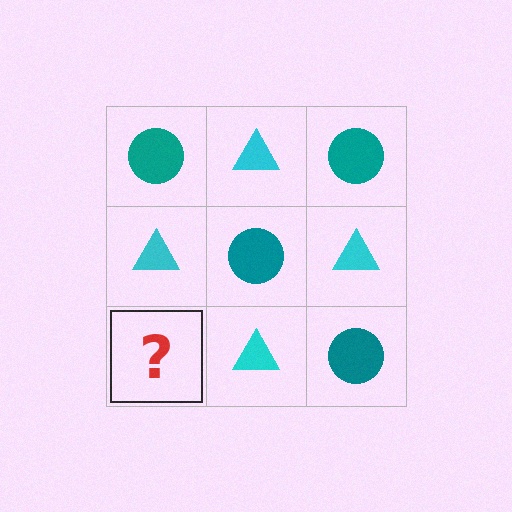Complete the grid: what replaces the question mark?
The question mark should be replaced with a teal circle.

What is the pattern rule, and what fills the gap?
The rule is that it alternates teal circle and cyan triangle in a checkerboard pattern. The gap should be filled with a teal circle.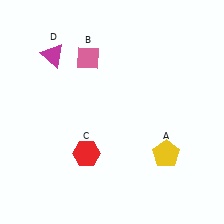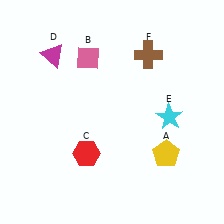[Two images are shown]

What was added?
A cyan star (E), a brown cross (F) were added in Image 2.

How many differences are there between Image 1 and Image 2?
There are 2 differences between the two images.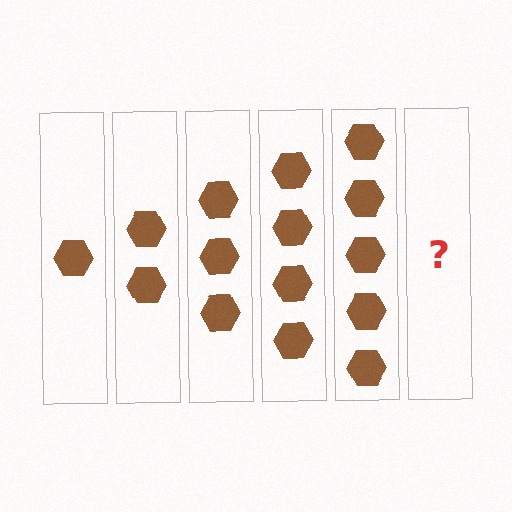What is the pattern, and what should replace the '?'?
The pattern is that each step adds one more hexagon. The '?' should be 6 hexagons.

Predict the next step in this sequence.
The next step is 6 hexagons.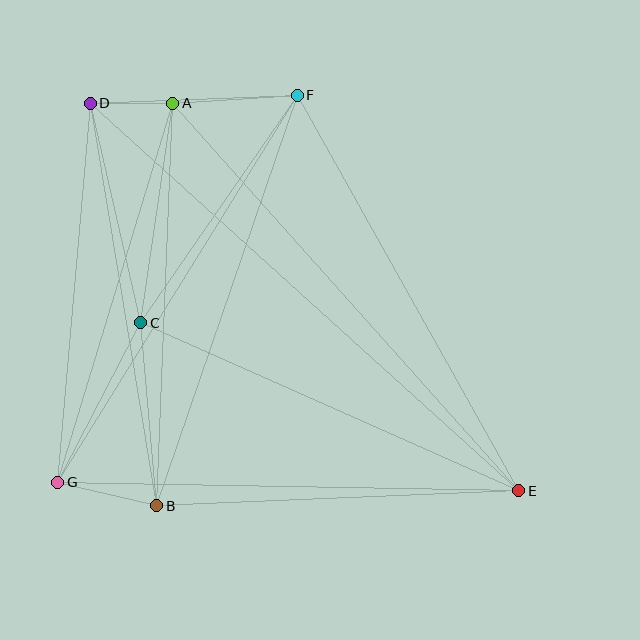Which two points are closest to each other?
Points A and D are closest to each other.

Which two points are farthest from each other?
Points D and E are farthest from each other.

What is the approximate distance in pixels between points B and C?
The distance between B and C is approximately 184 pixels.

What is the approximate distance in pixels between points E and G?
The distance between E and G is approximately 461 pixels.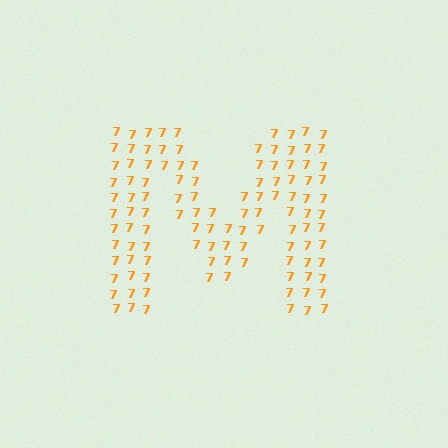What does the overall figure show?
The overall figure shows the letter M.